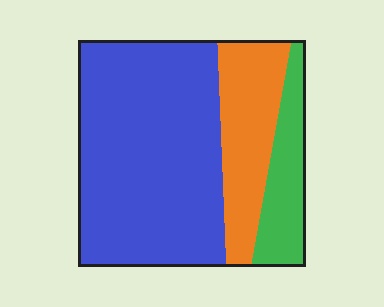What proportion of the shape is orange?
Orange takes up about one fifth (1/5) of the shape.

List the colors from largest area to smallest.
From largest to smallest: blue, orange, green.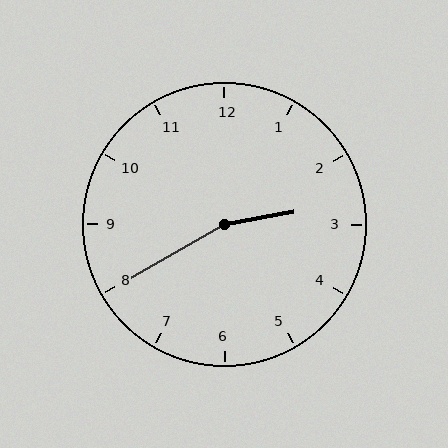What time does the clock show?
2:40.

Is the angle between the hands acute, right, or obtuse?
It is obtuse.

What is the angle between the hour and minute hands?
Approximately 160 degrees.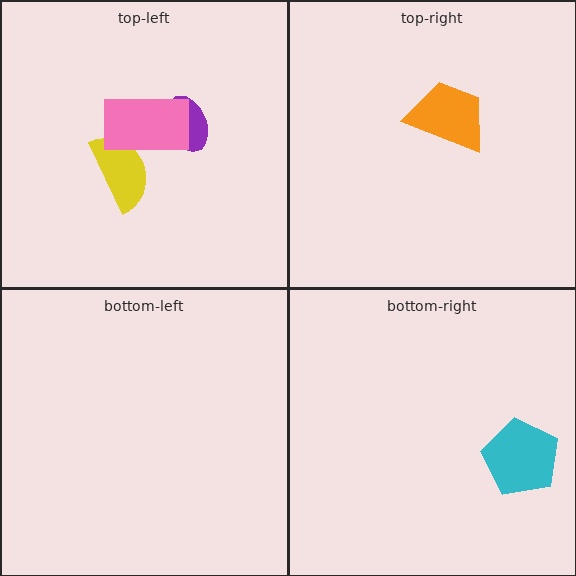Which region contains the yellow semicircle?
The top-left region.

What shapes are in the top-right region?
The orange trapezoid.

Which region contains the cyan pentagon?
The bottom-right region.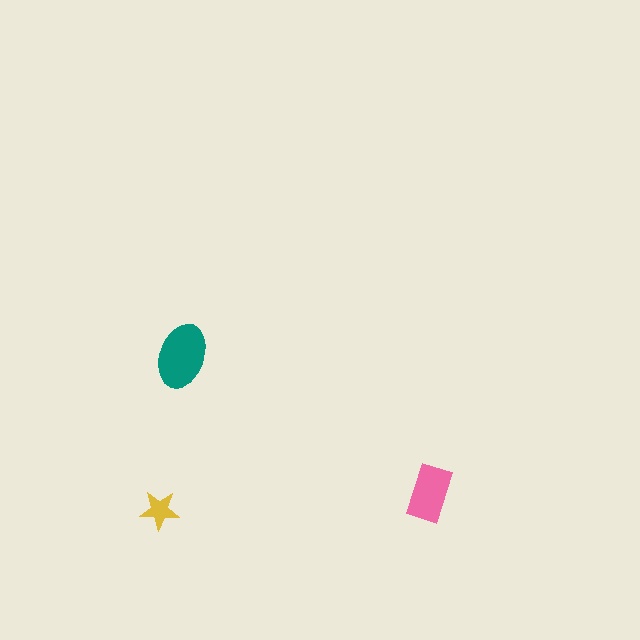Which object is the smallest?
The yellow star.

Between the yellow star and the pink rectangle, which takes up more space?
The pink rectangle.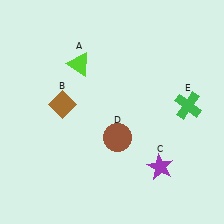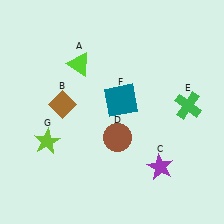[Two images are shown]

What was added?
A teal square (F), a lime star (G) were added in Image 2.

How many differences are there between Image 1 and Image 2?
There are 2 differences between the two images.